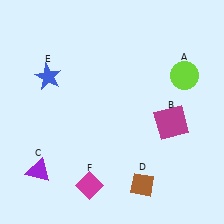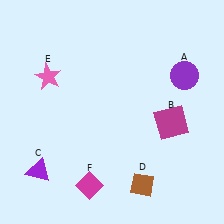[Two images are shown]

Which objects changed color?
A changed from lime to purple. E changed from blue to pink.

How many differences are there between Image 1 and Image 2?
There are 2 differences between the two images.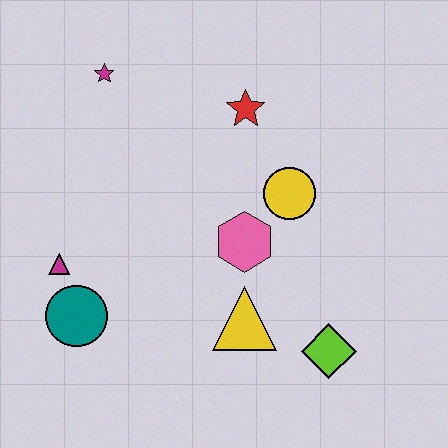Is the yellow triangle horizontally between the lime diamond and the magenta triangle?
Yes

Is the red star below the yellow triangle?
No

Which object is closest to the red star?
The yellow circle is closest to the red star.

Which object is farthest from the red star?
The teal circle is farthest from the red star.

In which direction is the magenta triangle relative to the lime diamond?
The magenta triangle is to the left of the lime diamond.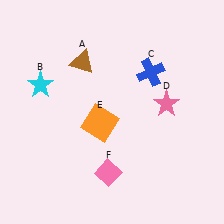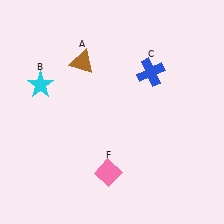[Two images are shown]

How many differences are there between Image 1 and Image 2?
There are 2 differences between the two images.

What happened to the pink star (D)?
The pink star (D) was removed in Image 2. It was in the top-right area of Image 1.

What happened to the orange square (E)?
The orange square (E) was removed in Image 2. It was in the bottom-left area of Image 1.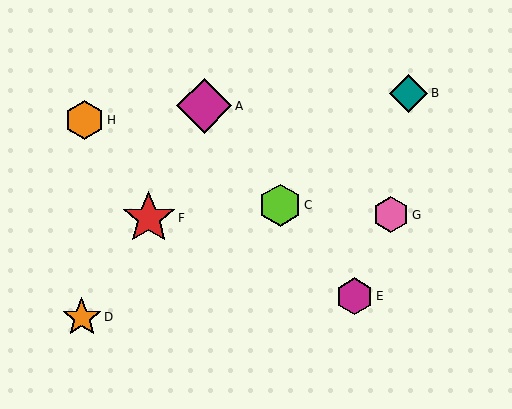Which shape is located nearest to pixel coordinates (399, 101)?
The teal diamond (labeled B) at (409, 93) is nearest to that location.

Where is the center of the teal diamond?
The center of the teal diamond is at (409, 93).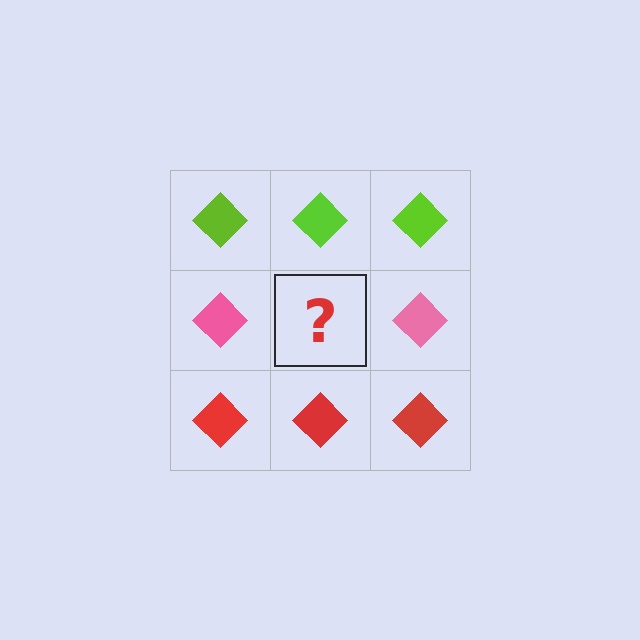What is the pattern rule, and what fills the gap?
The rule is that each row has a consistent color. The gap should be filled with a pink diamond.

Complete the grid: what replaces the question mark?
The question mark should be replaced with a pink diamond.